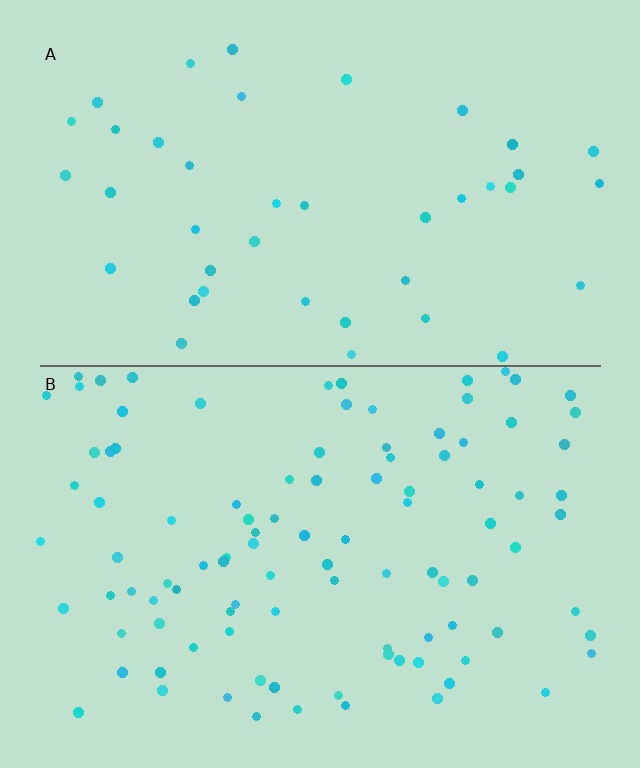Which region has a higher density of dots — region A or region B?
B (the bottom).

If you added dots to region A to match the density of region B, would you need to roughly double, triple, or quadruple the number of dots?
Approximately double.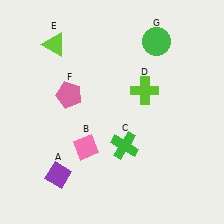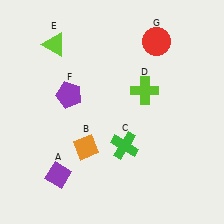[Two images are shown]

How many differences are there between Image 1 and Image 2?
There are 3 differences between the two images.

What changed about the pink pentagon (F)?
In Image 1, F is pink. In Image 2, it changed to purple.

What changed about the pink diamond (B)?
In Image 1, B is pink. In Image 2, it changed to orange.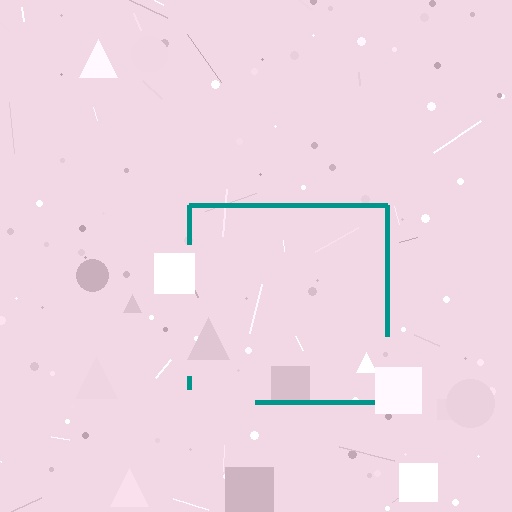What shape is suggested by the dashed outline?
The dashed outline suggests a square.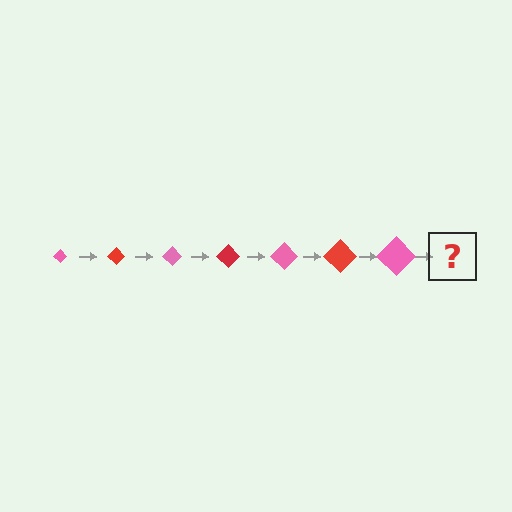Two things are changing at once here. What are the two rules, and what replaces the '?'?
The two rules are that the diamond grows larger each step and the color cycles through pink and red. The '?' should be a red diamond, larger than the previous one.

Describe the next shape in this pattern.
It should be a red diamond, larger than the previous one.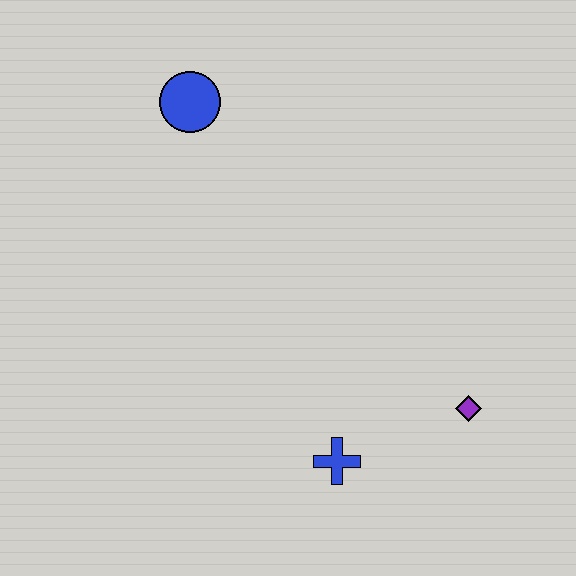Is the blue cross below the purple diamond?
Yes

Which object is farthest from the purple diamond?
The blue circle is farthest from the purple diamond.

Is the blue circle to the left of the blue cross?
Yes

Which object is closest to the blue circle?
The blue cross is closest to the blue circle.